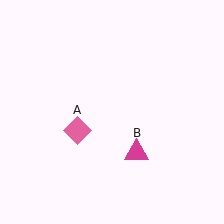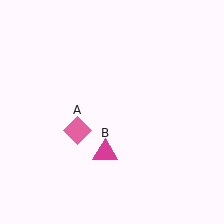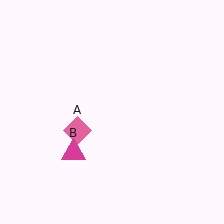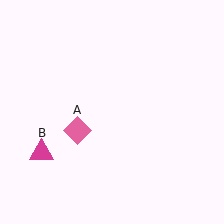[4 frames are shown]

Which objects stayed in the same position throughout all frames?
Pink diamond (object A) remained stationary.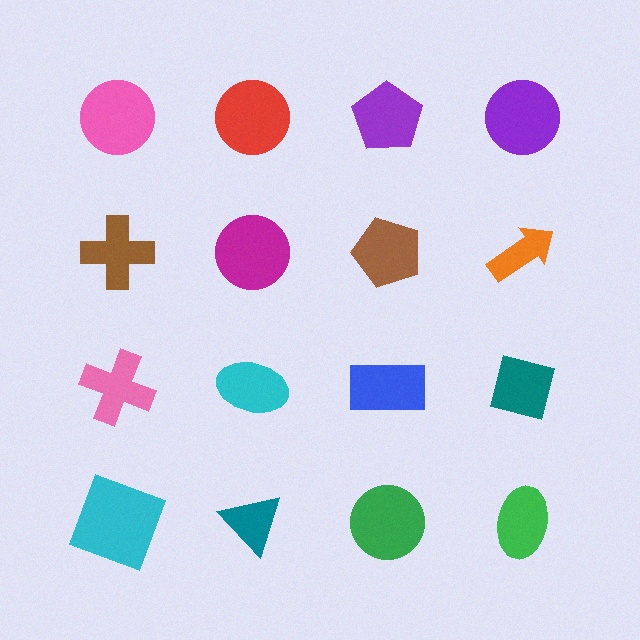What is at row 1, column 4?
A purple circle.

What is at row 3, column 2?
A cyan ellipse.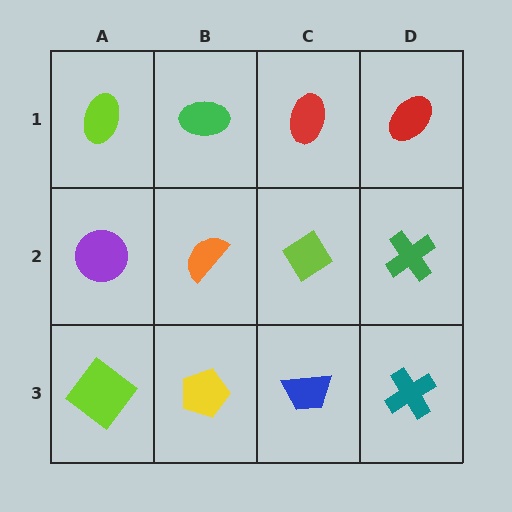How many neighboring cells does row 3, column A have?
2.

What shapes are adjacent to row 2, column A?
A lime ellipse (row 1, column A), a lime diamond (row 3, column A), an orange semicircle (row 2, column B).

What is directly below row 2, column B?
A yellow pentagon.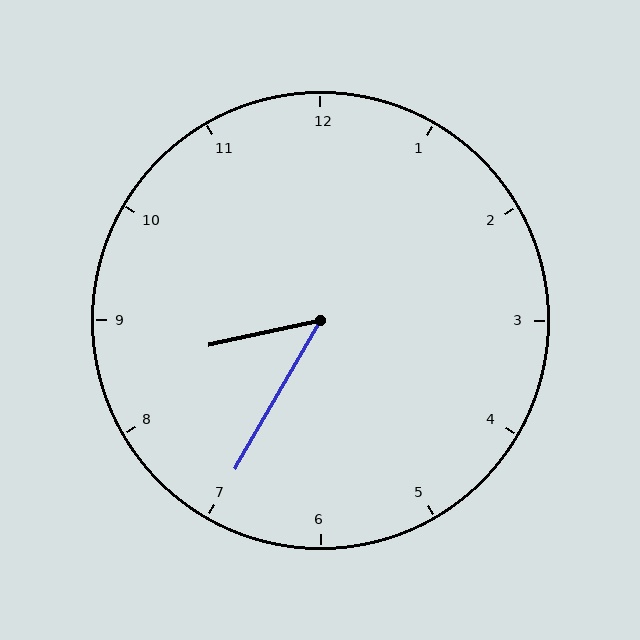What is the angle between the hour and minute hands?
Approximately 48 degrees.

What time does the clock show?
8:35.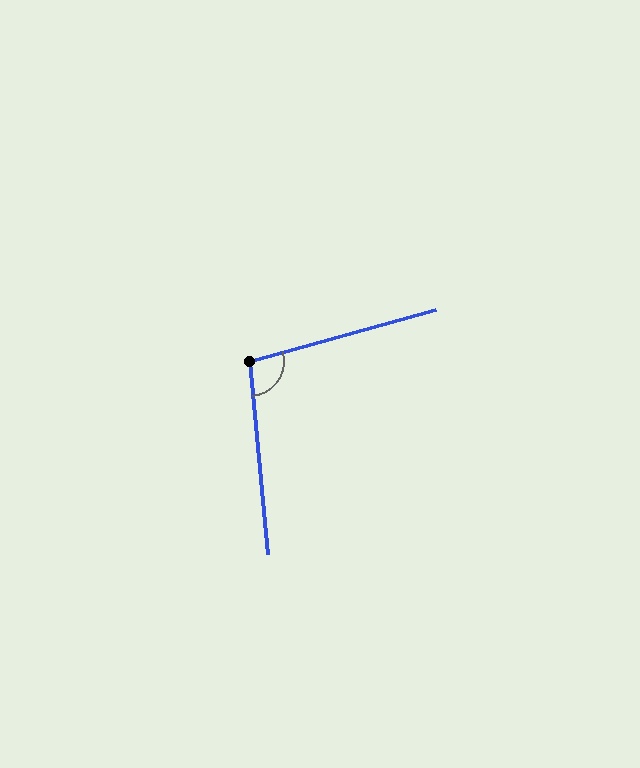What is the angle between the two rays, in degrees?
Approximately 100 degrees.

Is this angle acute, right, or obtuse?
It is obtuse.